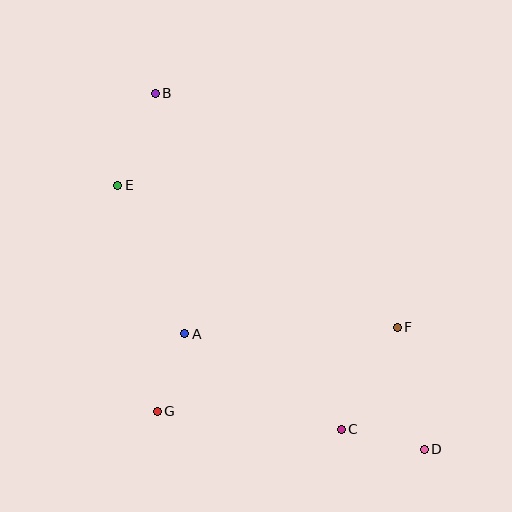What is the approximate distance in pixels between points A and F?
The distance between A and F is approximately 213 pixels.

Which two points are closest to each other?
Points A and G are closest to each other.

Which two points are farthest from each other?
Points B and D are farthest from each other.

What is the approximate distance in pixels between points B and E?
The distance between B and E is approximately 99 pixels.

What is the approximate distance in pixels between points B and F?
The distance between B and F is approximately 336 pixels.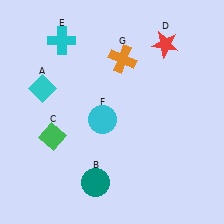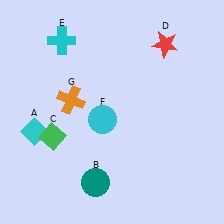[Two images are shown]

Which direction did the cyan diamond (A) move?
The cyan diamond (A) moved down.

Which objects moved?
The objects that moved are: the cyan diamond (A), the orange cross (G).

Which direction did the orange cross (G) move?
The orange cross (G) moved left.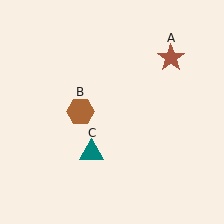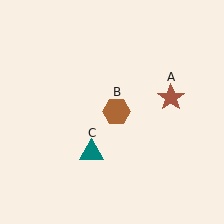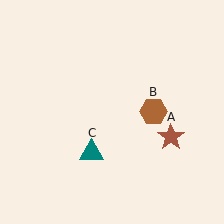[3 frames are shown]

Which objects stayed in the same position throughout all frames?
Teal triangle (object C) remained stationary.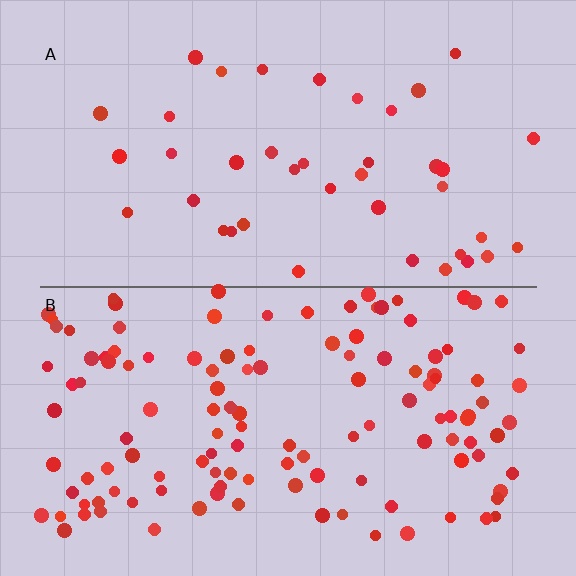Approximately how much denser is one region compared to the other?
Approximately 3.1× — region B over region A.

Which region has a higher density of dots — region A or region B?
B (the bottom).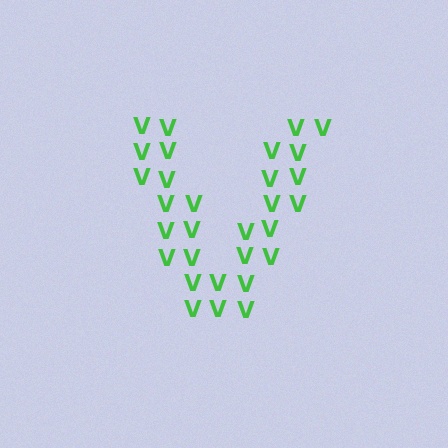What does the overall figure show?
The overall figure shows the letter V.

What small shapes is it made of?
It is made of small letter V's.